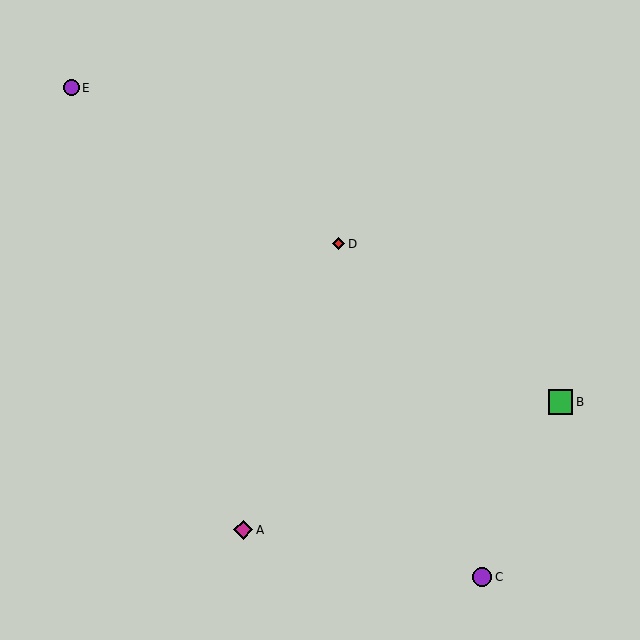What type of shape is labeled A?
Shape A is a magenta diamond.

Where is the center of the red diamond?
The center of the red diamond is at (339, 244).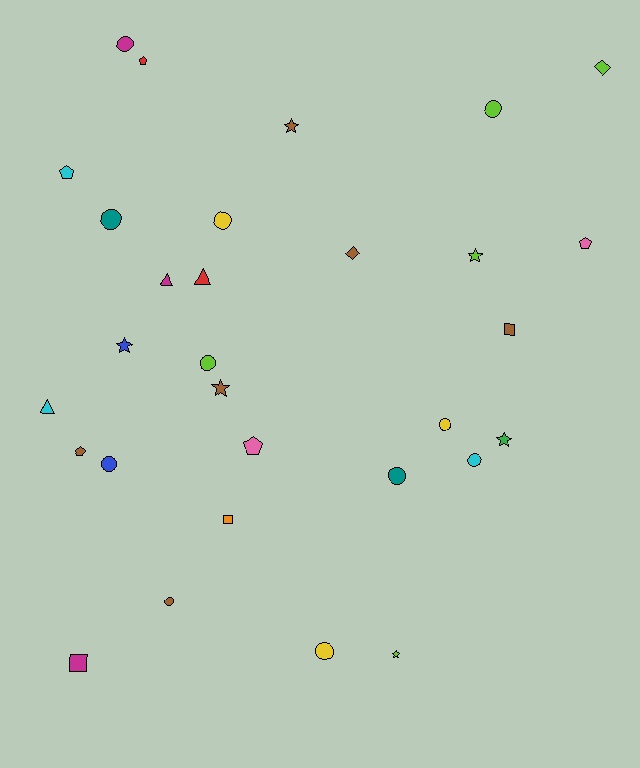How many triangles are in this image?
There are 3 triangles.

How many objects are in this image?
There are 30 objects.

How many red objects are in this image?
There are 2 red objects.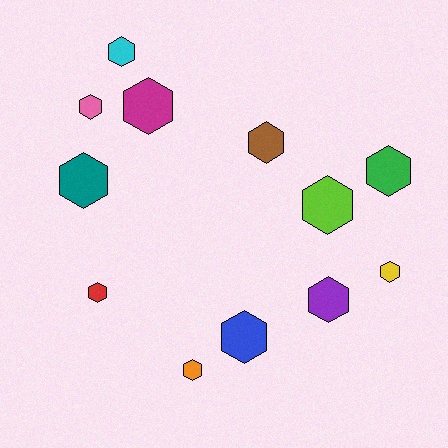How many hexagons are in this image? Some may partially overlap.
There are 12 hexagons.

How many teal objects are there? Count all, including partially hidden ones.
There is 1 teal object.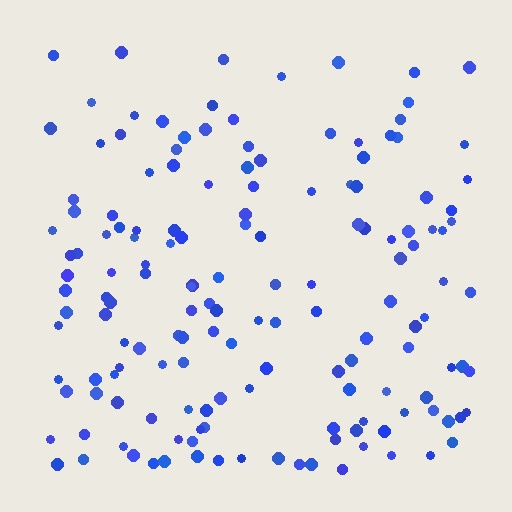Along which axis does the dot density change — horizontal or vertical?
Vertical.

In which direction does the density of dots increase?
From top to bottom, with the bottom side densest.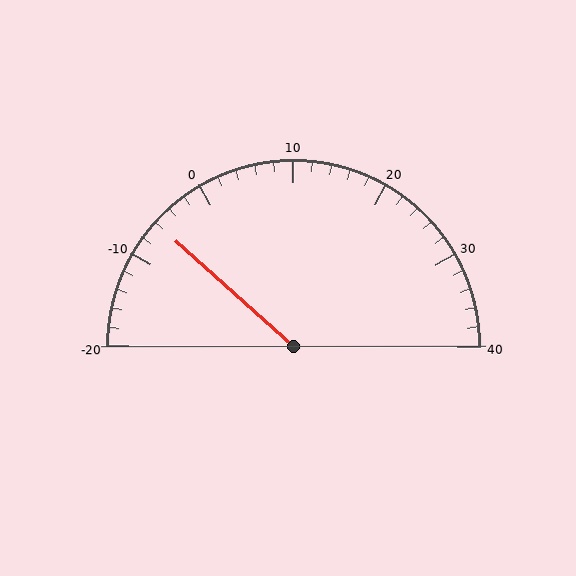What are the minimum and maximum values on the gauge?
The gauge ranges from -20 to 40.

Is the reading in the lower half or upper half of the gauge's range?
The reading is in the lower half of the range (-20 to 40).